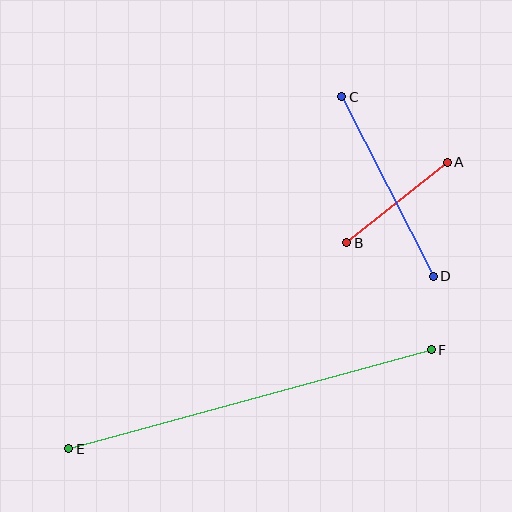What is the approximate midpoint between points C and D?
The midpoint is at approximately (388, 186) pixels.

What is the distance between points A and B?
The distance is approximately 129 pixels.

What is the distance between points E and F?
The distance is approximately 376 pixels.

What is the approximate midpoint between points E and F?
The midpoint is at approximately (250, 399) pixels.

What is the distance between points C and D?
The distance is approximately 202 pixels.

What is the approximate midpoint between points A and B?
The midpoint is at approximately (397, 202) pixels.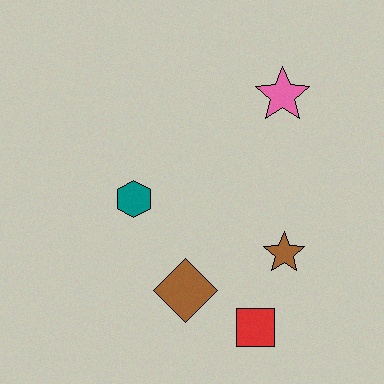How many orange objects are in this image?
There are no orange objects.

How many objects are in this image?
There are 5 objects.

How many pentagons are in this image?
There are no pentagons.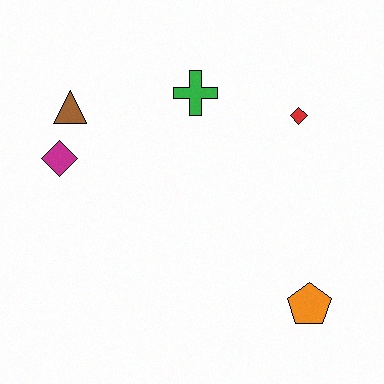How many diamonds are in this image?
There are 2 diamonds.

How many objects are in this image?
There are 5 objects.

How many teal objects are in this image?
There are no teal objects.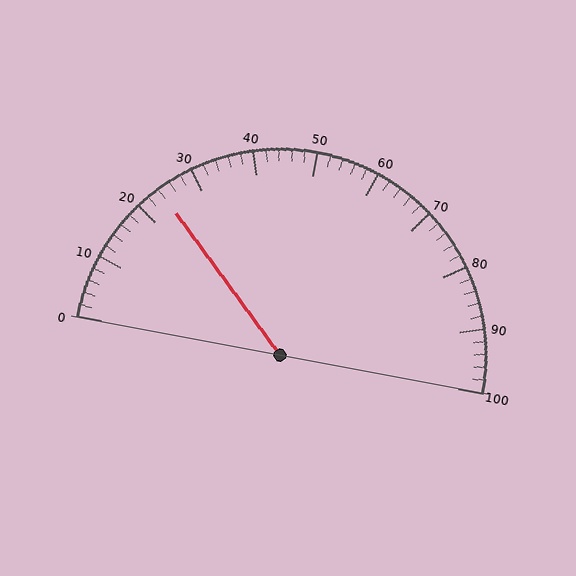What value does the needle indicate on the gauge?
The needle indicates approximately 24.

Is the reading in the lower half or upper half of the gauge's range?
The reading is in the lower half of the range (0 to 100).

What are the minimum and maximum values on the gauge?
The gauge ranges from 0 to 100.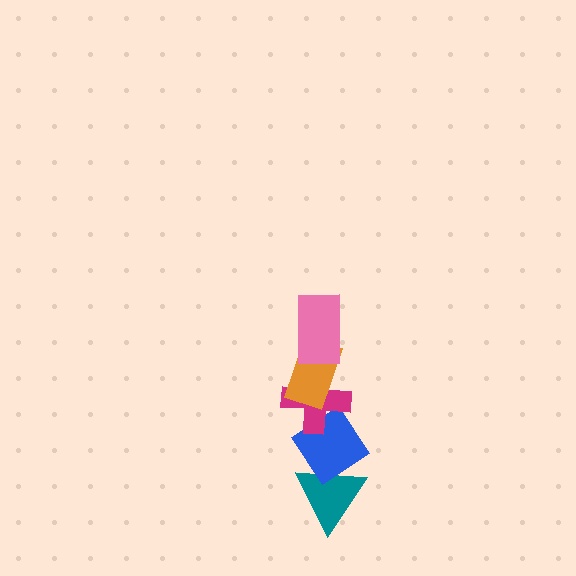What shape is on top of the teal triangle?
The blue diamond is on top of the teal triangle.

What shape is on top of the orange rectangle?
The pink rectangle is on top of the orange rectangle.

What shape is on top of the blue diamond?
The magenta cross is on top of the blue diamond.